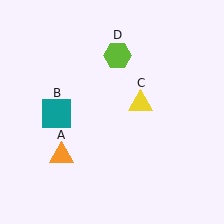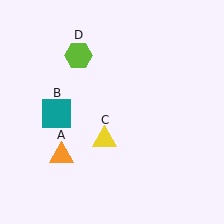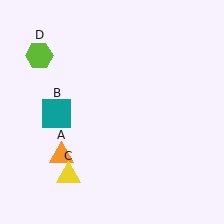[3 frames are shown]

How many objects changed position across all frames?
2 objects changed position: yellow triangle (object C), lime hexagon (object D).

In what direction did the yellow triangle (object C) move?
The yellow triangle (object C) moved down and to the left.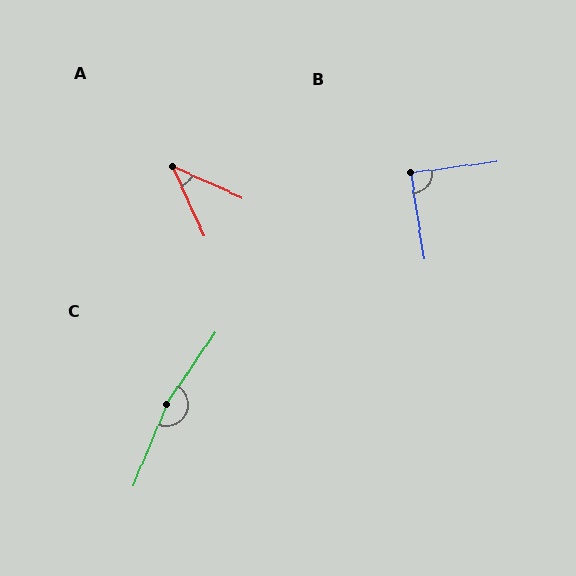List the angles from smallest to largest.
A (41°), B (89°), C (168°).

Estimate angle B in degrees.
Approximately 89 degrees.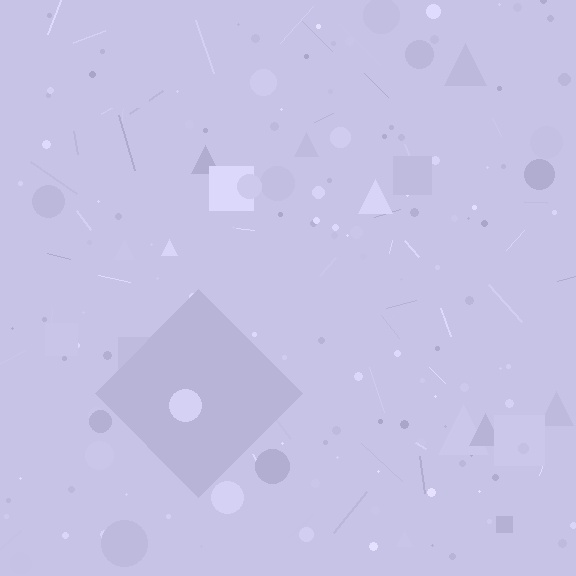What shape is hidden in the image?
A diamond is hidden in the image.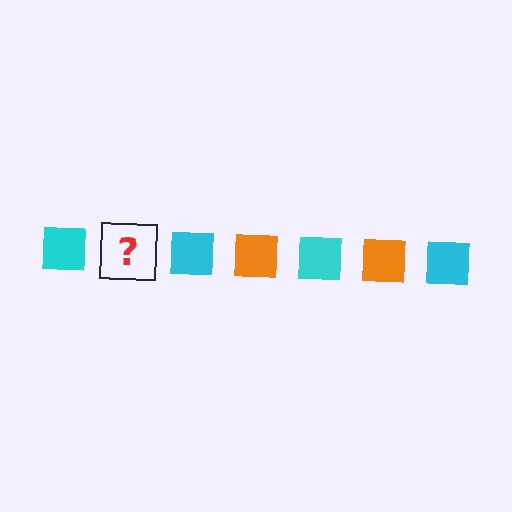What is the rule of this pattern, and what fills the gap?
The rule is that the pattern cycles through cyan, orange squares. The gap should be filled with an orange square.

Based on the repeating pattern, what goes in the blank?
The blank should be an orange square.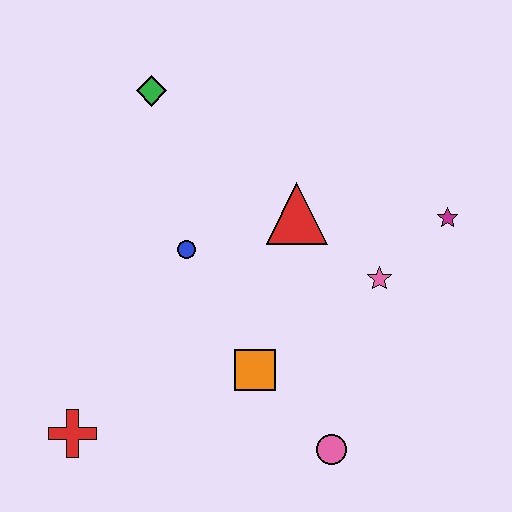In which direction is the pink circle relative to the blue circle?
The pink circle is below the blue circle.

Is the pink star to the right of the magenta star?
No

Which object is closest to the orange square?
The pink circle is closest to the orange square.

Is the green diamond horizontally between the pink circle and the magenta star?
No